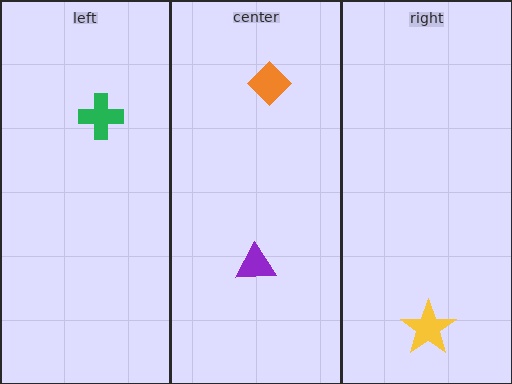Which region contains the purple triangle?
The center region.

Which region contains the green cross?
The left region.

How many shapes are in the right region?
1.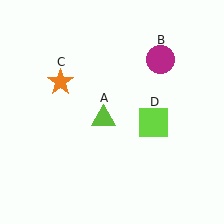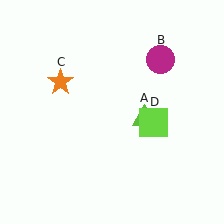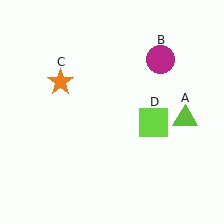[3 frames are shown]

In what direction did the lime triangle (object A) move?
The lime triangle (object A) moved right.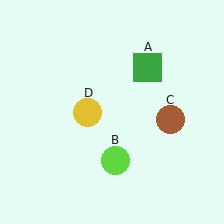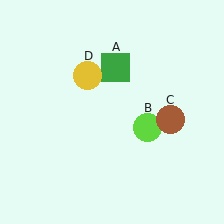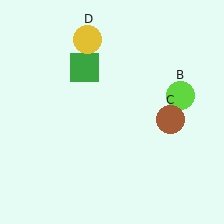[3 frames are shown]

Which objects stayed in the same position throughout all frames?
Brown circle (object C) remained stationary.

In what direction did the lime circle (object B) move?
The lime circle (object B) moved up and to the right.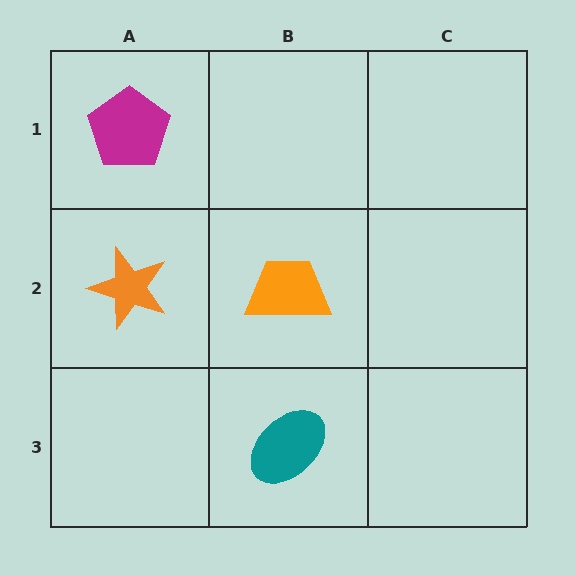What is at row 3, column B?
A teal ellipse.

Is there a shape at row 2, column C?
No, that cell is empty.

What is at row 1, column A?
A magenta pentagon.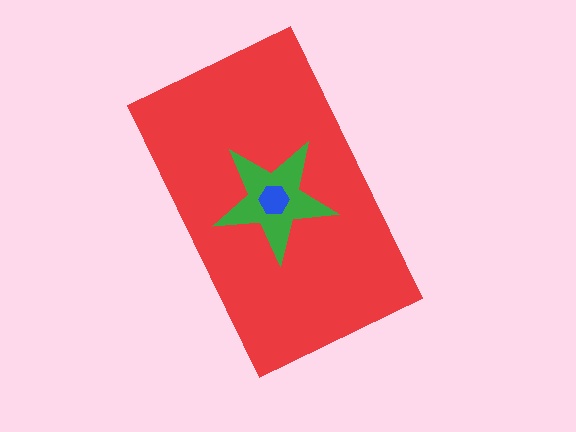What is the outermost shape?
The red rectangle.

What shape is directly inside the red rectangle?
The green star.